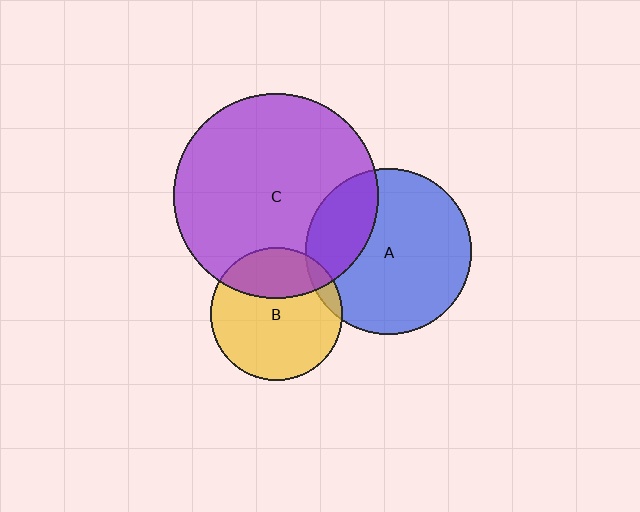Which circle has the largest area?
Circle C (purple).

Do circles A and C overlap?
Yes.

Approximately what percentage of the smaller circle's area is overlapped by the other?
Approximately 25%.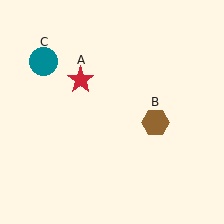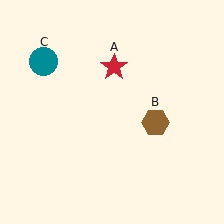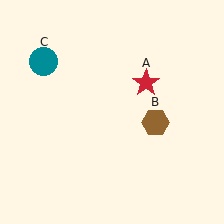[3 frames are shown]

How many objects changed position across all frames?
1 object changed position: red star (object A).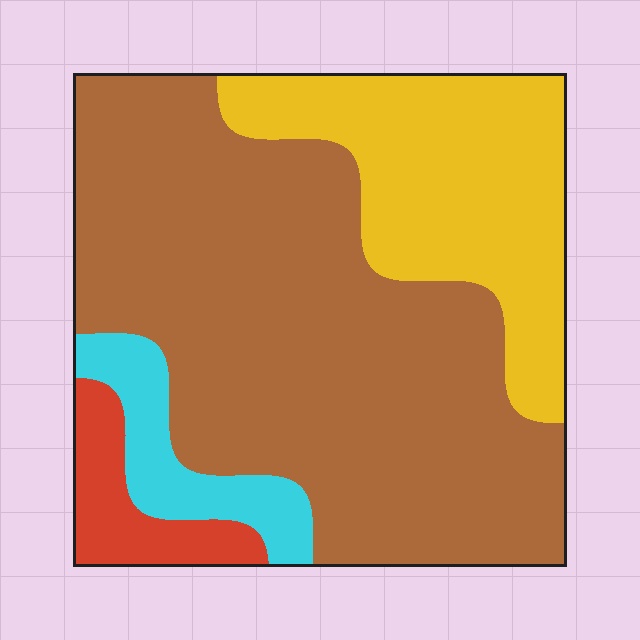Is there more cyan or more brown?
Brown.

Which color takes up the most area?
Brown, at roughly 60%.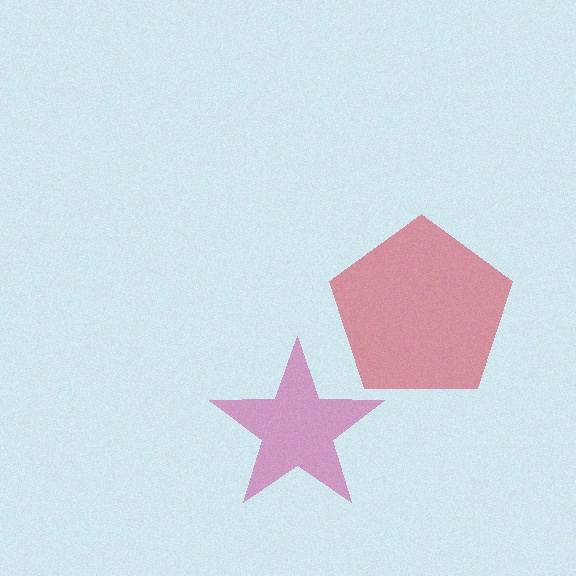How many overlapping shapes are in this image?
There are 2 overlapping shapes in the image.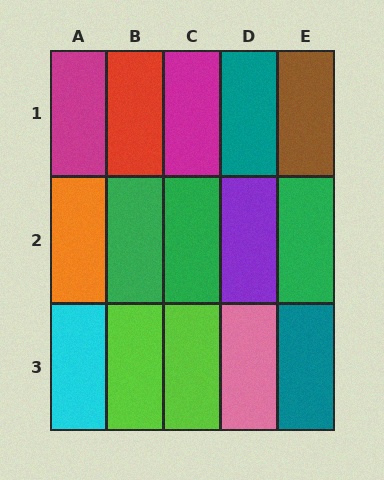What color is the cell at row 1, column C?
Magenta.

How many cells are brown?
1 cell is brown.